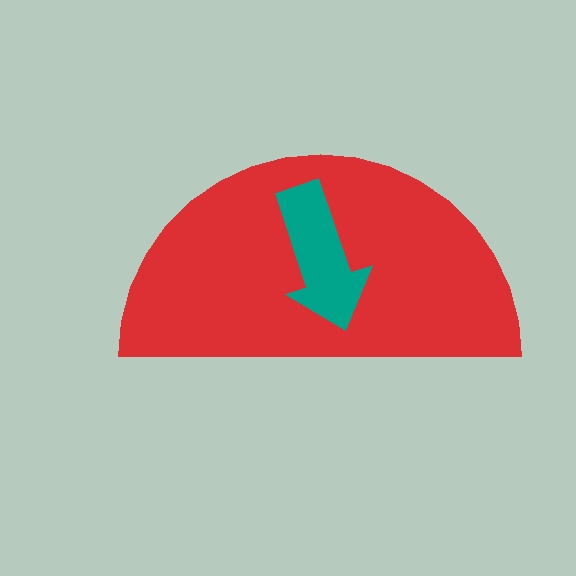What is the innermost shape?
The teal arrow.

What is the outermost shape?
The red semicircle.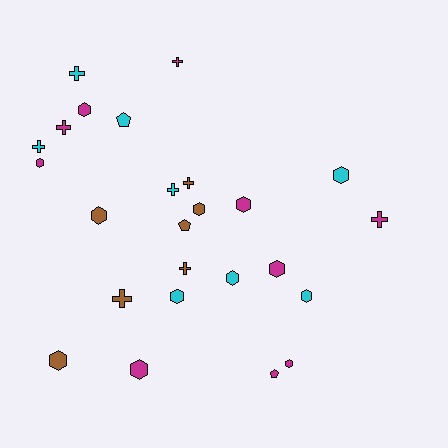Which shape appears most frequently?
Hexagon, with 13 objects.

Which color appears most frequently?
Magenta, with 10 objects.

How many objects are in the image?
There are 25 objects.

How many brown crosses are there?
There are 3 brown crosses.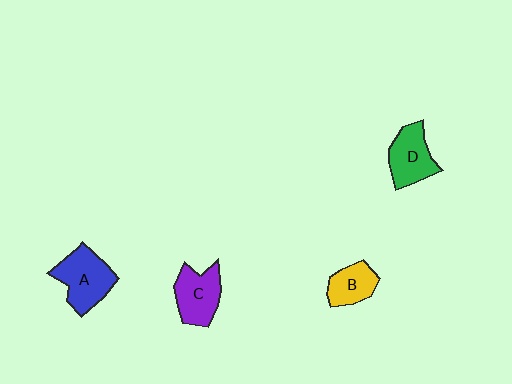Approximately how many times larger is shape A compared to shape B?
Approximately 1.6 times.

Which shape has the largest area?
Shape A (blue).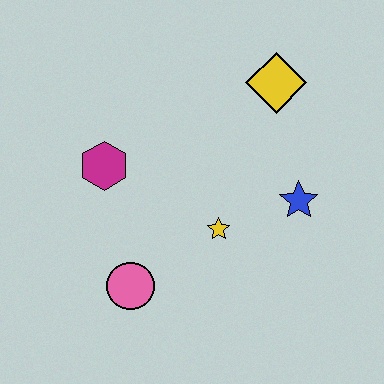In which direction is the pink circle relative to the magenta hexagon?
The pink circle is below the magenta hexagon.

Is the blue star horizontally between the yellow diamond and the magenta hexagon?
No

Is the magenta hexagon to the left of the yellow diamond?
Yes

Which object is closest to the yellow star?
The blue star is closest to the yellow star.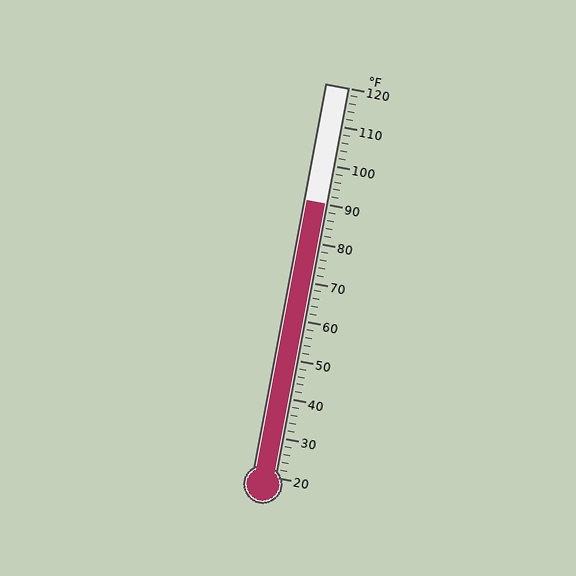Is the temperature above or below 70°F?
The temperature is above 70°F.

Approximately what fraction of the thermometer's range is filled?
The thermometer is filled to approximately 70% of its range.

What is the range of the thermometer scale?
The thermometer scale ranges from 20°F to 120°F.